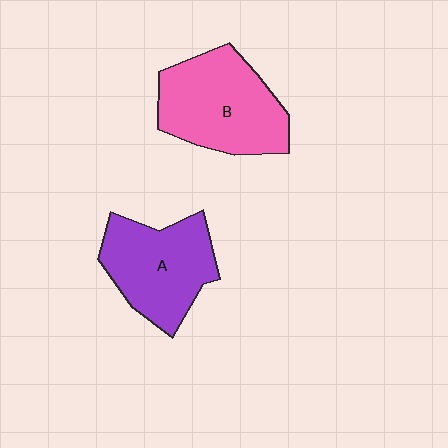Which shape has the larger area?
Shape B (pink).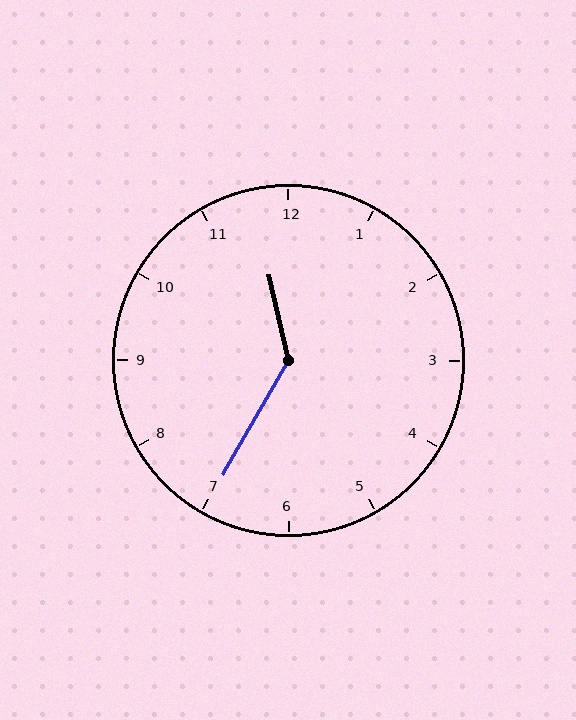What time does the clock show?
11:35.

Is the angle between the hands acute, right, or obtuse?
It is obtuse.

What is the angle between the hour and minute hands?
Approximately 138 degrees.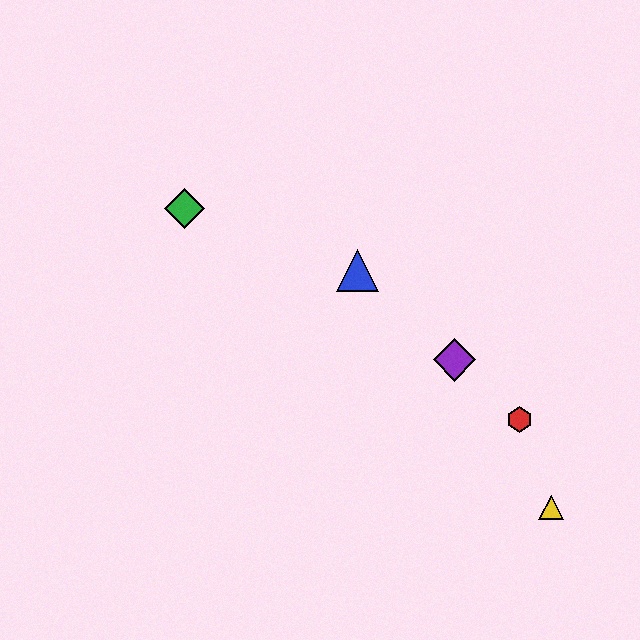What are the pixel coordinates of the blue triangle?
The blue triangle is at (358, 270).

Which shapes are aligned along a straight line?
The red hexagon, the blue triangle, the purple diamond are aligned along a straight line.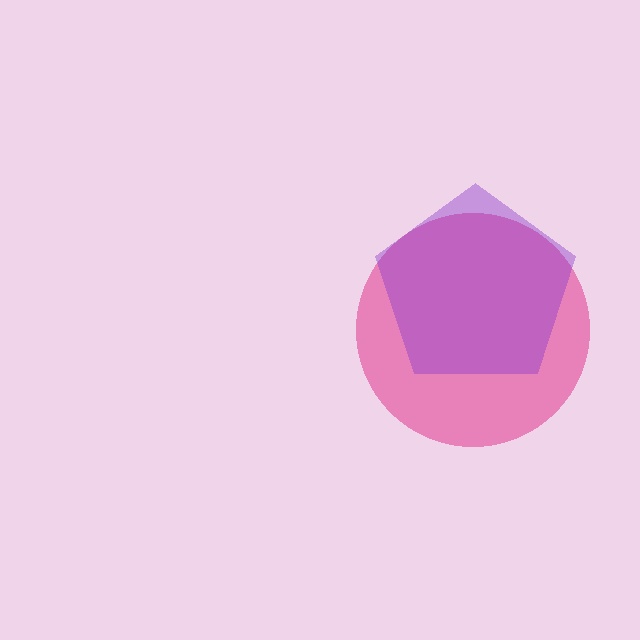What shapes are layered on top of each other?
The layered shapes are: a pink circle, a purple pentagon.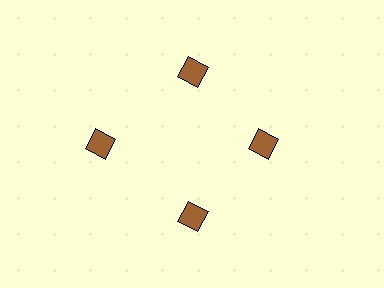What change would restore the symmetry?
The symmetry would be restored by moving it inward, back onto the ring so that all 4 squares sit at equal angles and equal distance from the center.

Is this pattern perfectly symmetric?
No. The 4 brown squares are arranged in a ring, but one element near the 9 o'clock position is pushed outward from the center, breaking the 4-fold rotational symmetry.